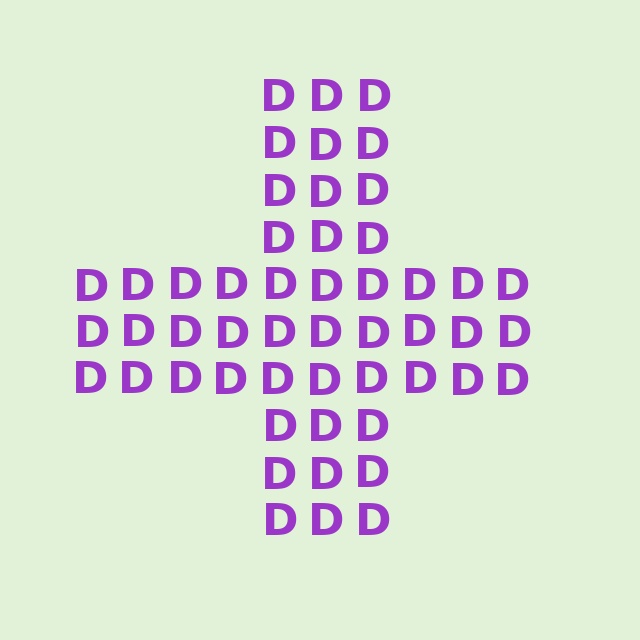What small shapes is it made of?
It is made of small letter D's.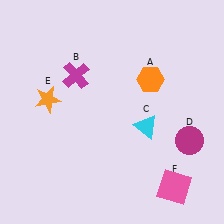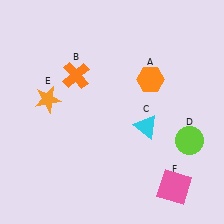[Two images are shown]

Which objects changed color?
B changed from magenta to orange. D changed from magenta to lime.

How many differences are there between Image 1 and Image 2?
There are 2 differences between the two images.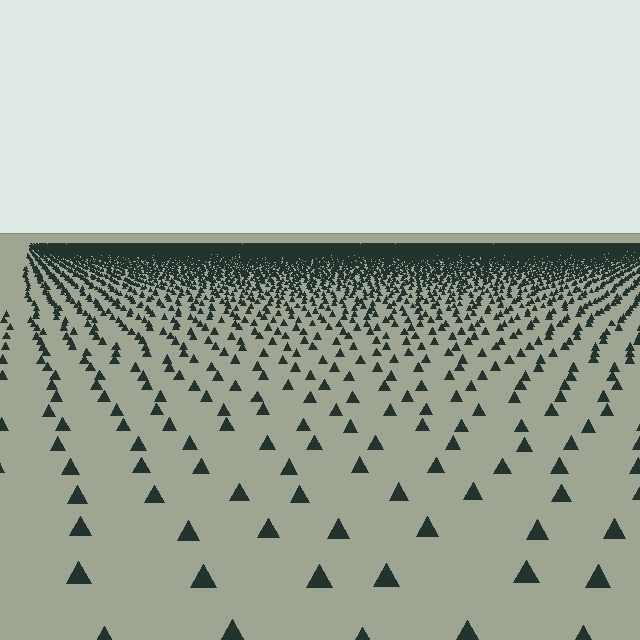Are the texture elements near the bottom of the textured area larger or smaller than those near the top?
Larger. Near the bottom, elements are closer to the viewer and appear at a bigger on-screen size.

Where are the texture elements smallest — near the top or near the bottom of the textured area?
Near the top.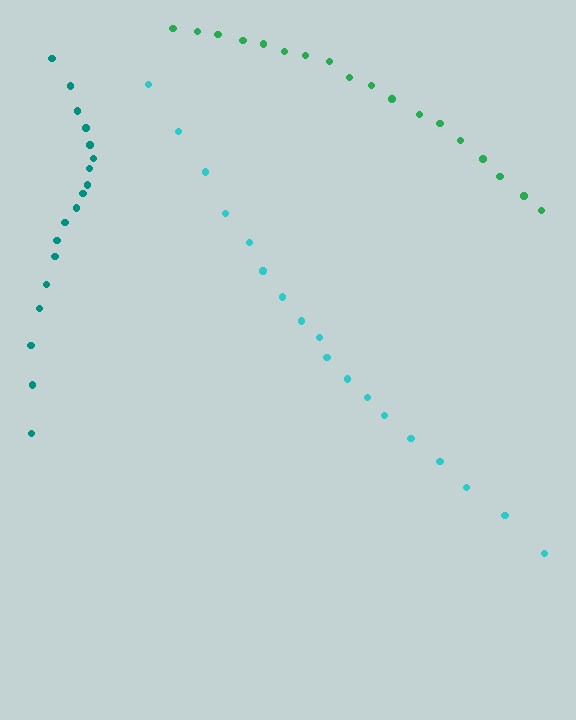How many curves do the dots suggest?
There are 3 distinct paths.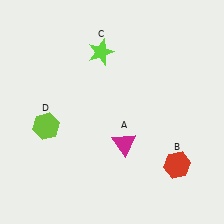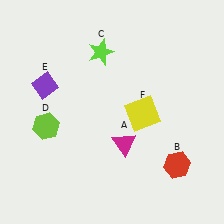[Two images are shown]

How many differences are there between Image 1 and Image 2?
There are 2 differences between the two images.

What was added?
A purple diamond (E), a yellow square (F) were added in Image 2.